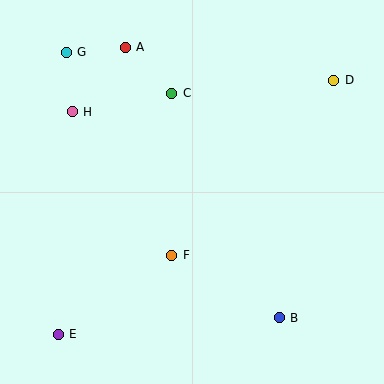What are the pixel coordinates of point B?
Point B is at (279, 318).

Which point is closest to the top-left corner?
Point G is closest to the top-left corner.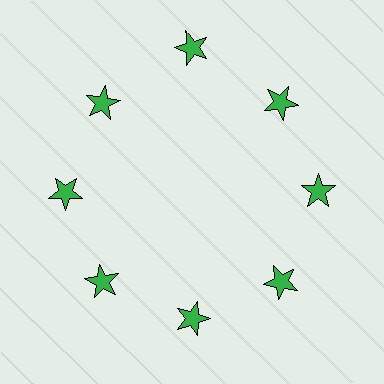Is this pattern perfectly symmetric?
No. The 8 green stars are arranged in a ring, but one element near the 12 o'clock position is pushed outward from the center, breaking the 8-fold rotational symmetry.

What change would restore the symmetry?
The symmetry would be restored by moving it inward, back onto the ring so that all 8 stars sit at equal angles and equal distance from the center.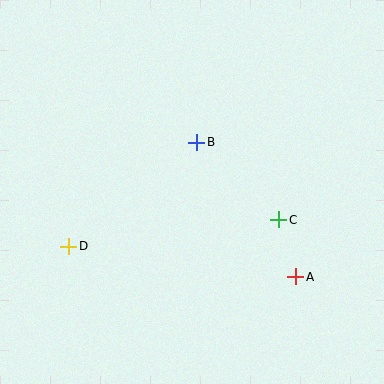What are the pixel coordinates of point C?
Point C is at (279, 220).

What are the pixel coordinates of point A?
Point A is at (296, 277).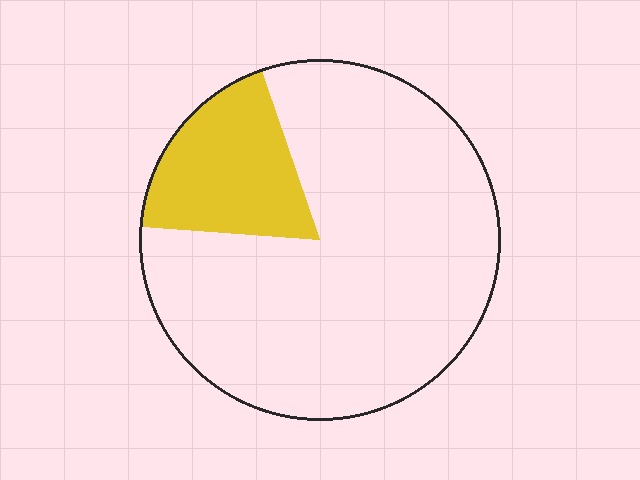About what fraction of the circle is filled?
About one fifth (1/5).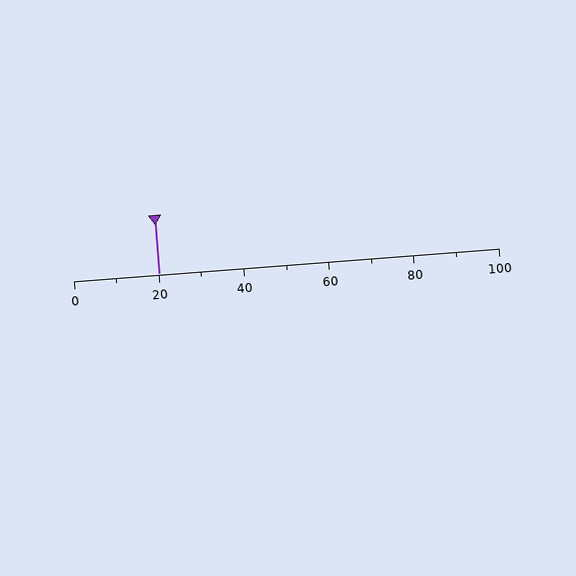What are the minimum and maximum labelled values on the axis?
The axis runs from 0 to 100.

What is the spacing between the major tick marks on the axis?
The major ticks are spaced 20 apart.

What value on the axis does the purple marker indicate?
The marker indicates approximately 20.